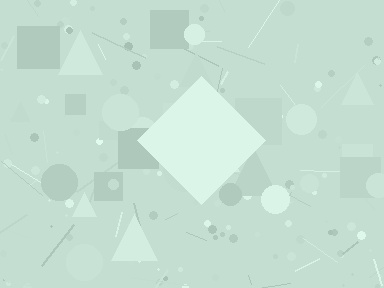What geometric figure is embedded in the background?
A diamond is embedded in the background.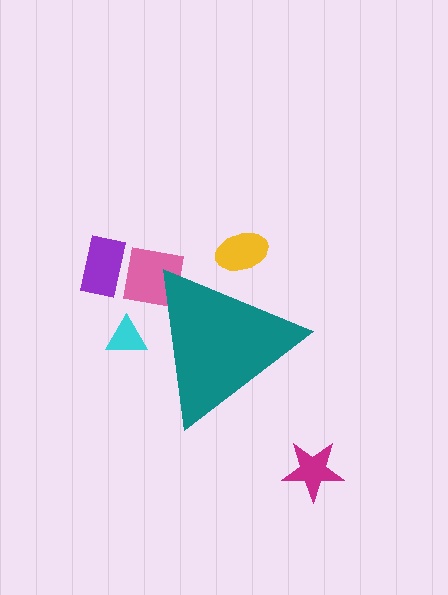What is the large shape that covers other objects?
A teal triangle.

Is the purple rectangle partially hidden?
No, the purple rectangle is fully visible.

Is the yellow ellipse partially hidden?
Yes, the yellow ellipse is partially hidden behind the teal triangle.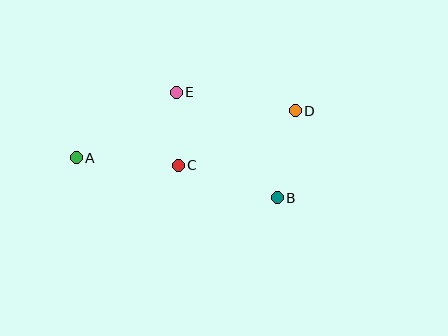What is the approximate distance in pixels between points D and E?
The distance between D and E is approximately 121 pixels.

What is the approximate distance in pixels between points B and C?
The distance between B and C is approximately 104 pixels.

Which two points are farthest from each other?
Points A and D are farthest from each other.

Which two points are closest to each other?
Points C and E are closest to each other.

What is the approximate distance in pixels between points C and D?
The distance between C and D is approximately 129 pixels.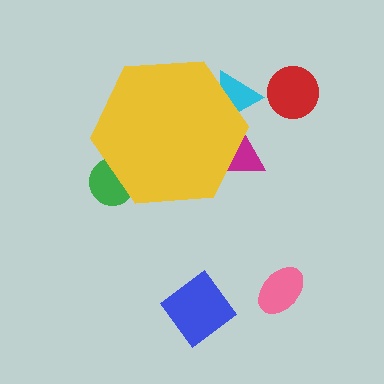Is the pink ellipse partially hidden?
No, the pink ellipse is fully visible.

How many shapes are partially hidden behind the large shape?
3 shapes are partially hidden.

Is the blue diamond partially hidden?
No, the blue diamond is fully visible.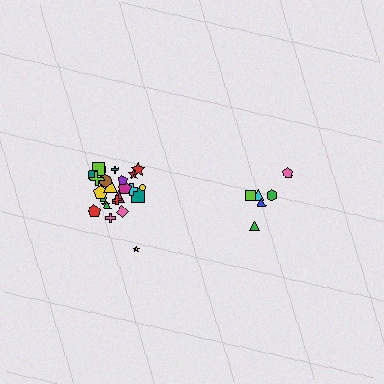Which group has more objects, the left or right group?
The left group.